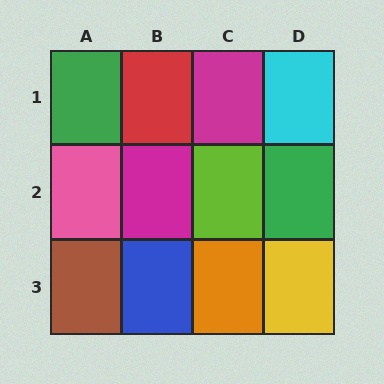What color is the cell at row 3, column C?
Orange.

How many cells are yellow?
1 cell is yellow.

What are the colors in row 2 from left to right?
Pink, magenta, lime, green.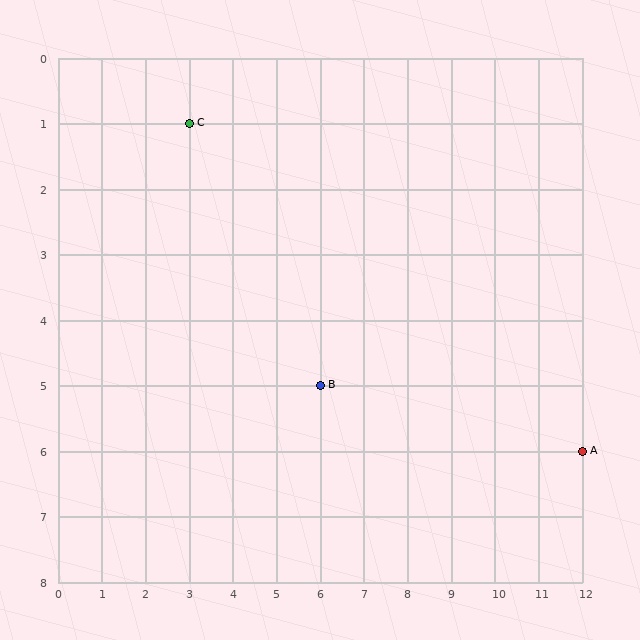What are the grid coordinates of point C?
Point C is at grid coordinates (3, 1).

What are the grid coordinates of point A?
Point A is at grid coordinates (12, 6).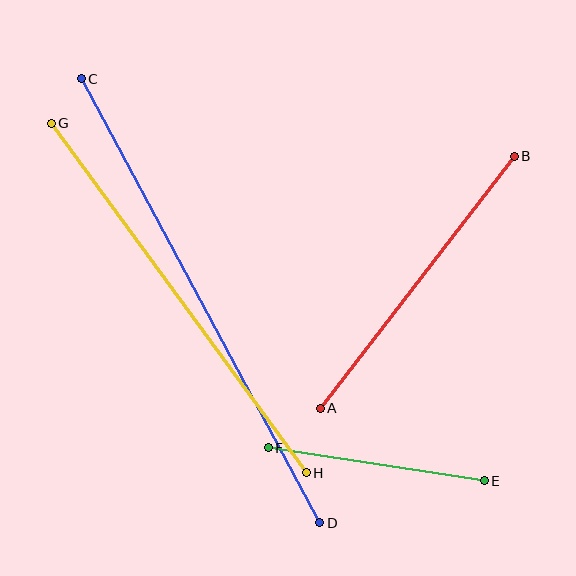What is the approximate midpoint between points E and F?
The midpoint is at approximately (376, 464) pixels.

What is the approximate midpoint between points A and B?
The midpoint is at approximately (417, 282) pixels.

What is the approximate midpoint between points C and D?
The midpoint is at approximately (200, 301) pixels.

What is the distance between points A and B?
The distance is approximately 318 pixels.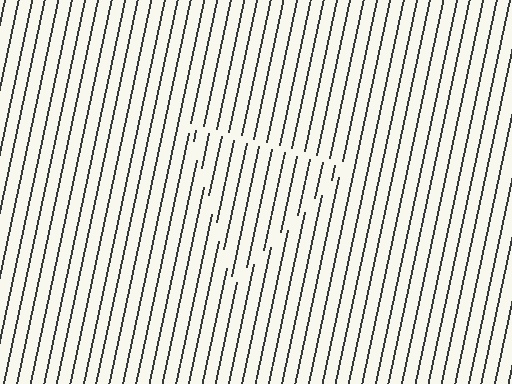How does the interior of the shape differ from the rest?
The interior of the shape contains the same grating, shifted by half a period — the contour is defined by the phase discontinuity where line-ends from the inner and outer gratings abut.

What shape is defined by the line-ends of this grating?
An illusory triangle. The interior of the shape contains the same grating, shifted by half a period — the contour is defined by the phase discontinuity where line-ends from the inner and outer gratings abut.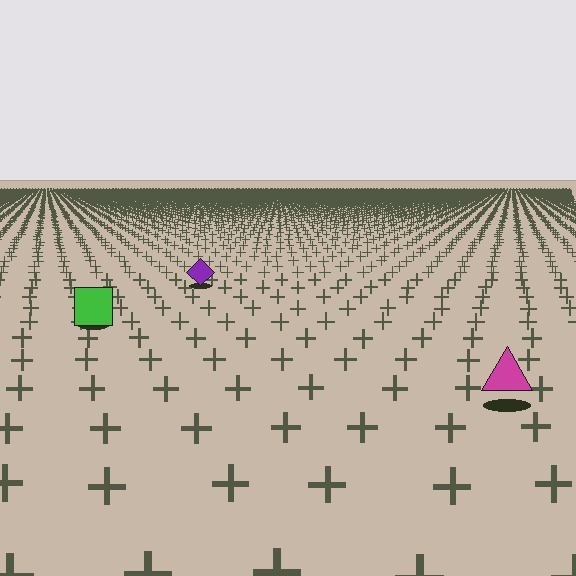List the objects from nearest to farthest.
From nearest to farthest: the magenta triangle, the green square, the purple diamond.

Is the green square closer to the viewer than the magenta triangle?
No. The magenta triangle is closer — you can tell from the texture gradient: the ground texture is coarser near it.